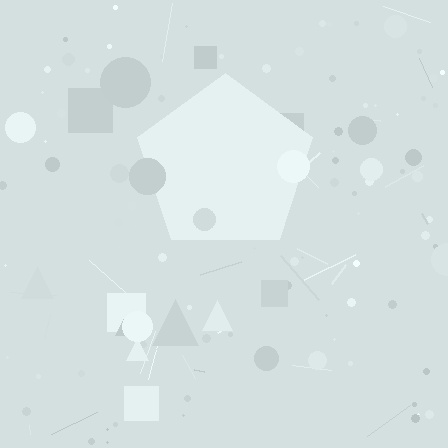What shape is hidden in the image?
A pentagon is hidden in the image.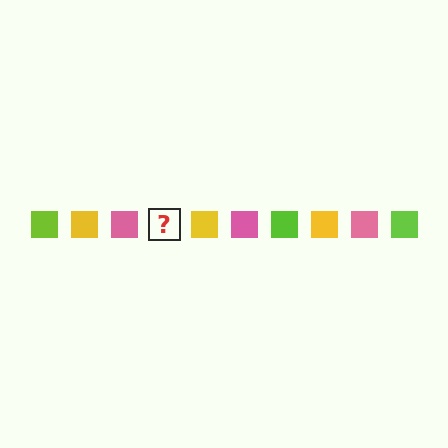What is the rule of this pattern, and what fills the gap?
The rule is that the pattern cycles through lime, yellow, pink squares. The gap should be filled with a lime square.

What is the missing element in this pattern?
The missing element is a lime square.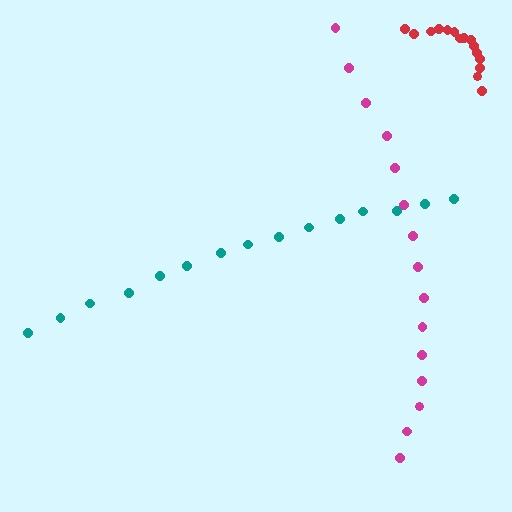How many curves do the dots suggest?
There are 3 distinct paths.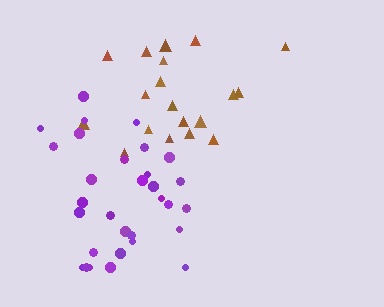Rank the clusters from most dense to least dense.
purple, brown.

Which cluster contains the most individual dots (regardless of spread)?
Purple (31).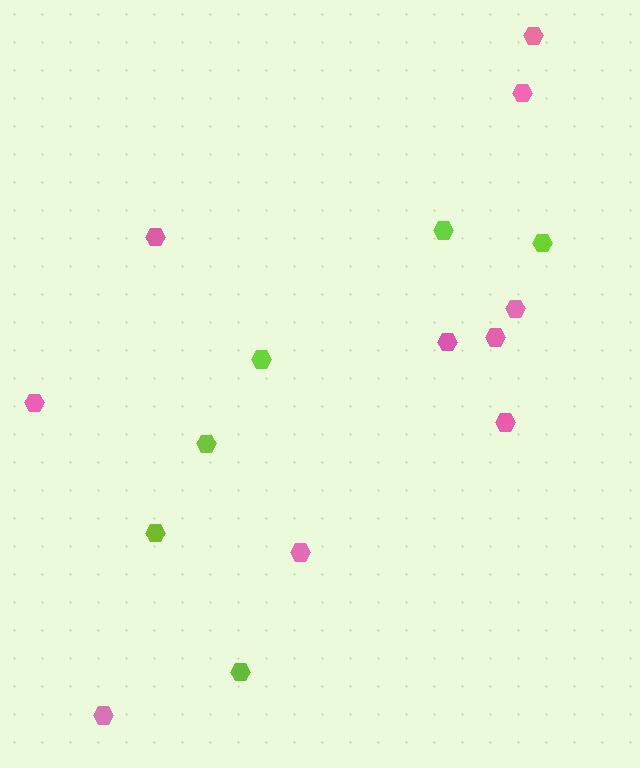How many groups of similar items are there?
There are 2 groups: one group of pink hexagons (10) and one group of lime hexagons (6).